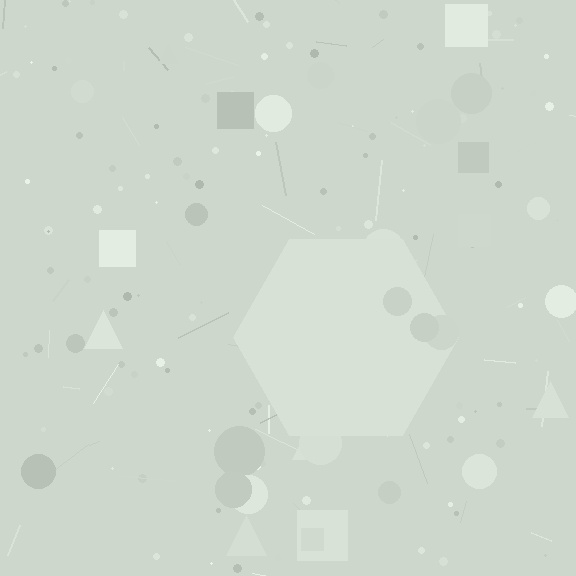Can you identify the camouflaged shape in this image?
The camouflaged shape is a hexagon.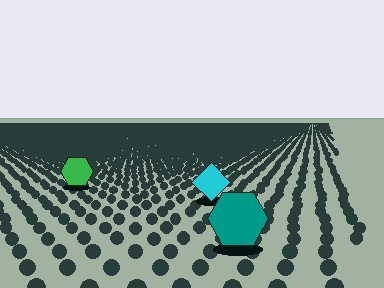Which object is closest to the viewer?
The teal hexagon is closest. The texture marks near it are larger and more spread out.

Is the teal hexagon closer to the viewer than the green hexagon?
Yes. The teal hexagon is closer — you can tell from the texture gradient: the ground texture is coarser near it.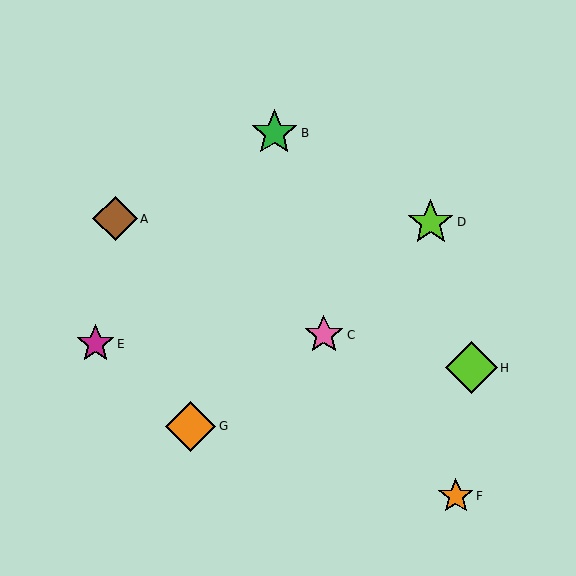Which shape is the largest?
The lime diamond (labeled H) is the largest.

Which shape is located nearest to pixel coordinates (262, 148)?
The green star (labeled B) at (274, 133) is nearest to that location.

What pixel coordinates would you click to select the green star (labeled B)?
Click at (274, 133) to select the green star B.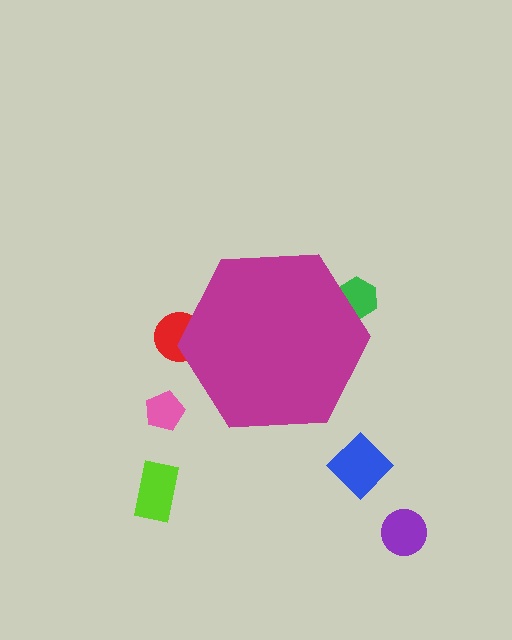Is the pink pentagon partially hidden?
No, the pink pentagon is fully visible.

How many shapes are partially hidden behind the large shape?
2 shapes are partially hidden.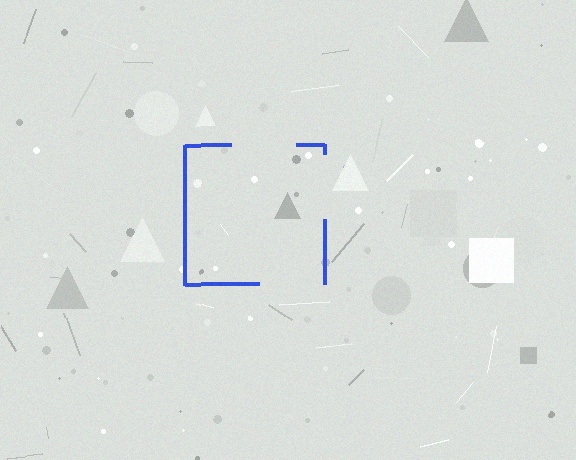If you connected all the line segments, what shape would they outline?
They would outline a square.